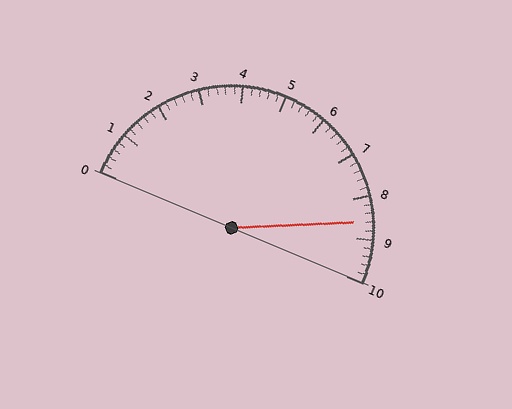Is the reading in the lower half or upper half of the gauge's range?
The reading is in the upper half of the range (0 to 10).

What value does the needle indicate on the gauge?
The needle indicates approximately 8.6.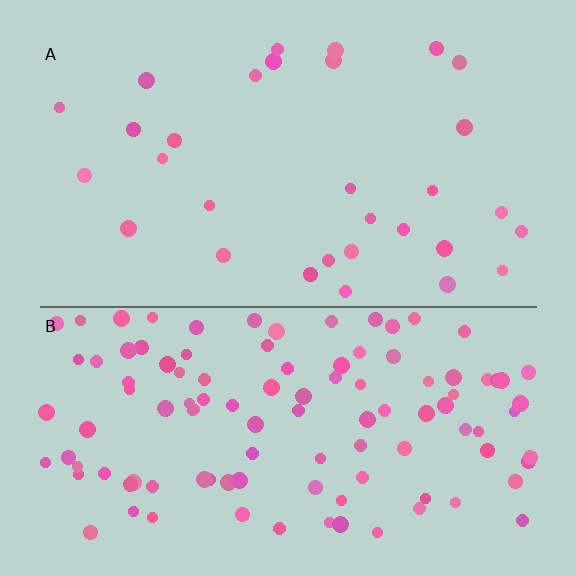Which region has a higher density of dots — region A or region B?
B (the bottom).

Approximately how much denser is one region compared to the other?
Approximately 3.5× — region B over region A.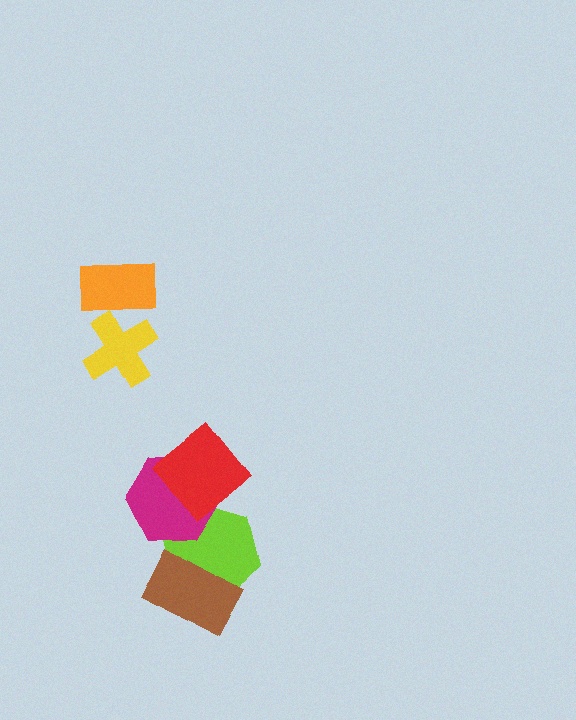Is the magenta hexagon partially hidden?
Yes, it is partially covered by another shape.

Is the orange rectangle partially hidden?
Yes, it is partially covered by another shape.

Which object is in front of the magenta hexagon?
The red diamond is in front of the magenta hexagon.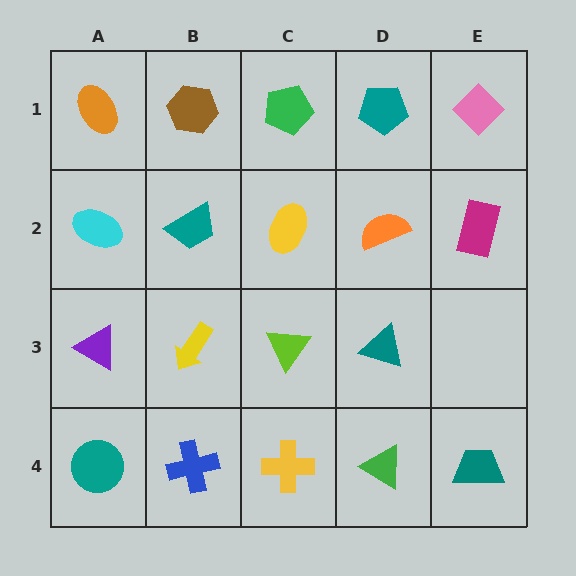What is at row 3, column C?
A lime triangle.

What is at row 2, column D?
An orange semicircle.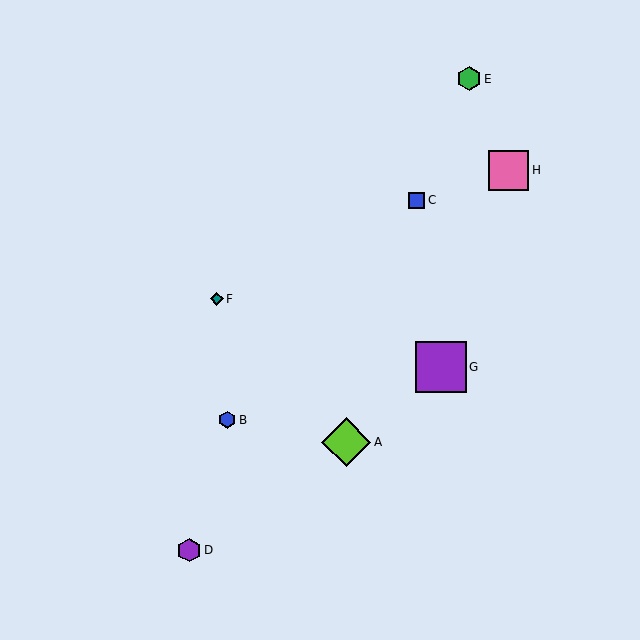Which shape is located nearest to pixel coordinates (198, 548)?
The purple hexagon (labeled D) at (189, 550) is nearest to that location.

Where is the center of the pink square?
The center of the pink square is at (509, 170).